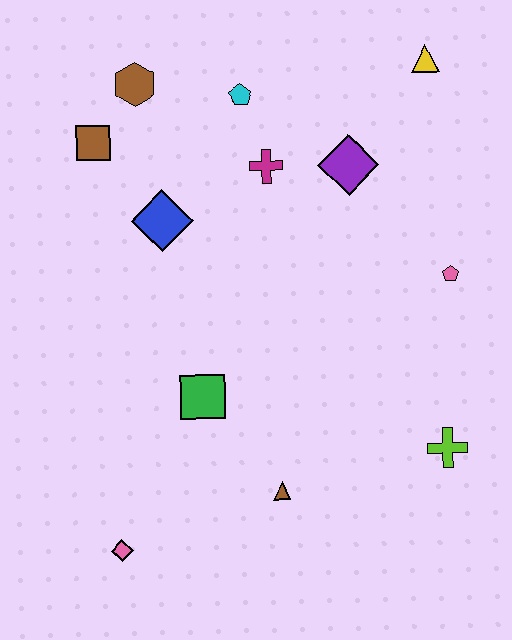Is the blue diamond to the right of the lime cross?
No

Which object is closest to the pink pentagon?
The purple diamond is closest to the pink pentagon.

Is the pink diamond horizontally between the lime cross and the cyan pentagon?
No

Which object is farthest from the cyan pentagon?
The pink diamond is farthest from the cyan pentagon.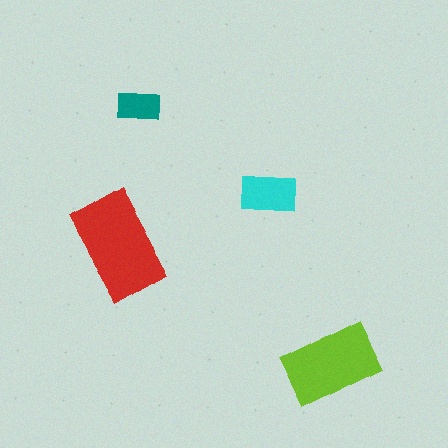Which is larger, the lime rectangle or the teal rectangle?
The lime one.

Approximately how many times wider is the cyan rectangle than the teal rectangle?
About 1.5 times wider.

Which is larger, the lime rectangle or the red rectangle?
The red one.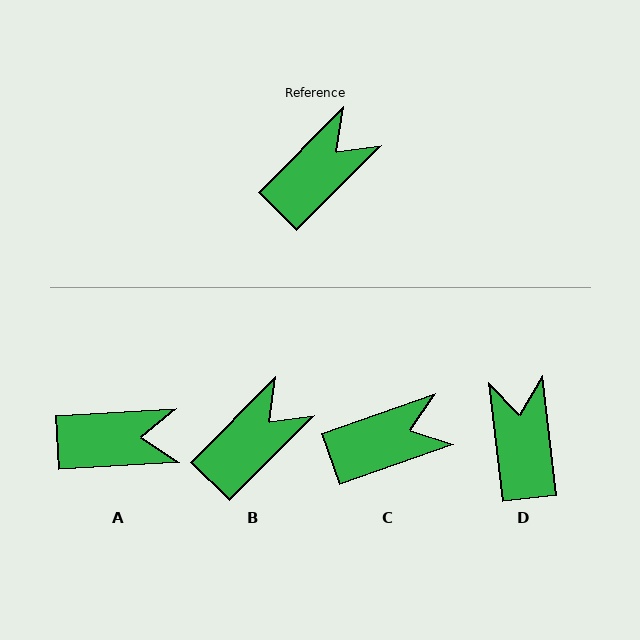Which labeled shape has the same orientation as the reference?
B.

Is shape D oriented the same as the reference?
No, it is off by about 51 degrees.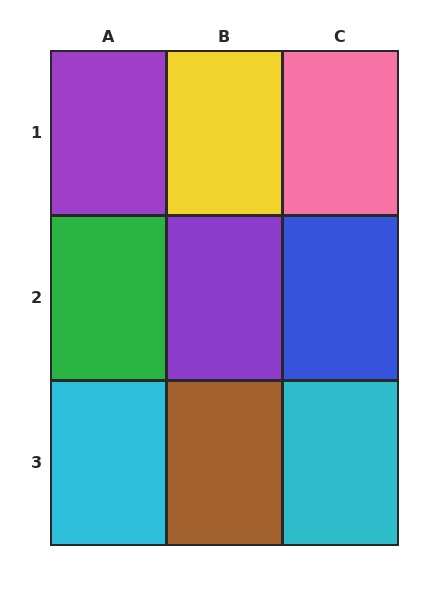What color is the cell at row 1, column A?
Purple.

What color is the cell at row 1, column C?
Pink.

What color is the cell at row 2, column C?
Blue.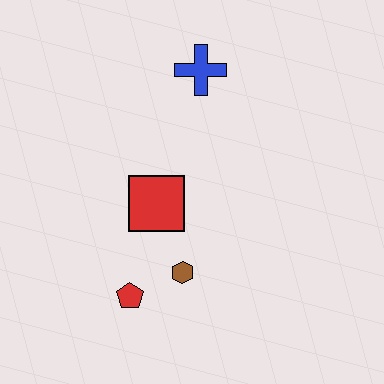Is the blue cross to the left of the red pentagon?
No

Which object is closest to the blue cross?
The red square is closest to the blue cross.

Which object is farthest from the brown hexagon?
The blue cross is farthest from the brown hexagon.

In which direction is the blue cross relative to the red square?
The blue cross is above the red square.